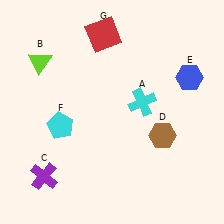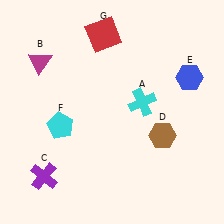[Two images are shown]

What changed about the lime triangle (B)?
In Image 1, B is lime. In Image 2, it changed to magenta.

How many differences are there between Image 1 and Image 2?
There is 1 difference between the two images.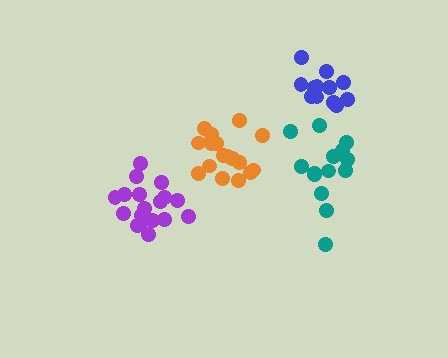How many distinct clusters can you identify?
There are 4 distinct clusters.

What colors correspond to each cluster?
The clusters are colored: orange, teal, purple, blue.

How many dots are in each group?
Group 1: 18 dots, Group 2: 14 dots, Group 3: 18 dots, Group 4: 14 dots (64 total).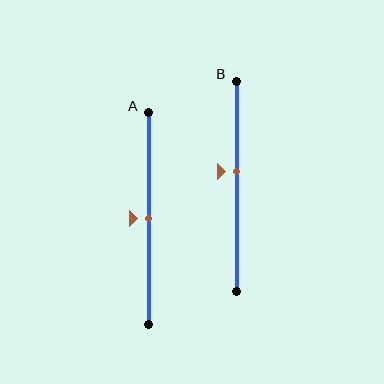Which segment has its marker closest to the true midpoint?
Segment A has its marker closest to the true midpoint.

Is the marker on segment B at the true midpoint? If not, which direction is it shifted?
No, the marker on segment B is shifted upward by about 7% of the segment length.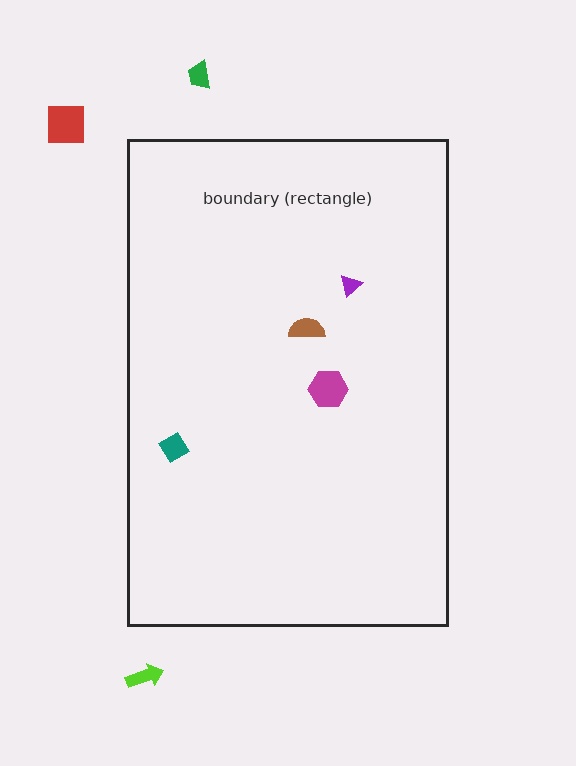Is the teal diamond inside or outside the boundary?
Inside.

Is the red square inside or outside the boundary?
Outside.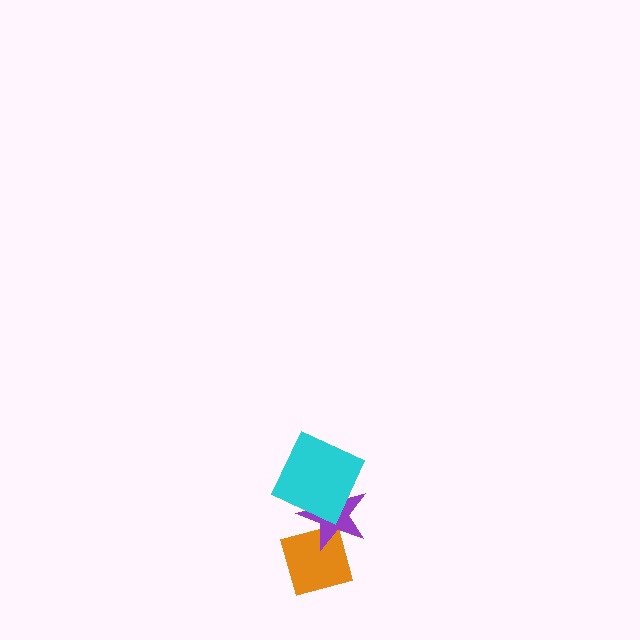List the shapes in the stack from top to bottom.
From top to bottom: the cyan square, the purple star, the orange diamond.